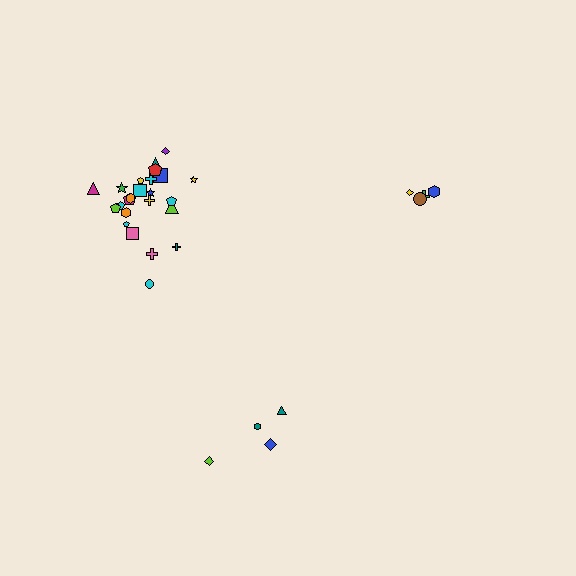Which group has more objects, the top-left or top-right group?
The top-left group.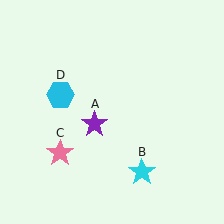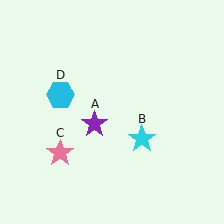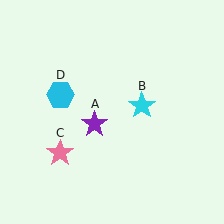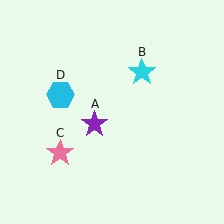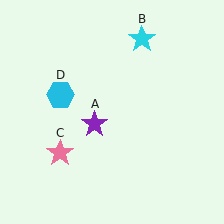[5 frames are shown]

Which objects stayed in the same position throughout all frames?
Purple star (object A) and pink star (object C) and cyan hexagon (object D) remained stationary.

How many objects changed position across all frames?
1 object changed position: cyan star (object B).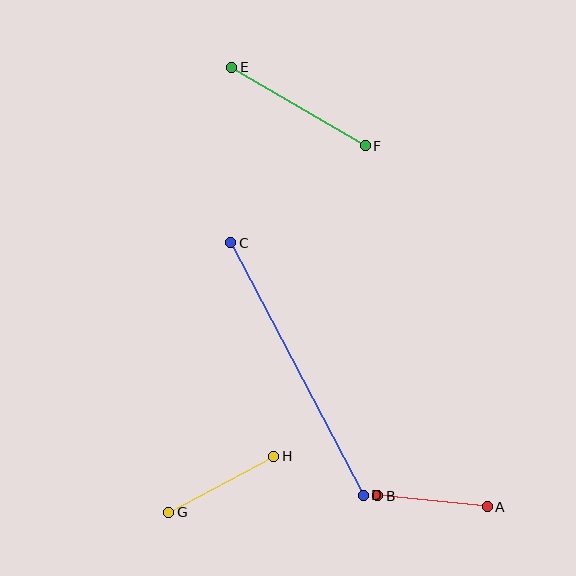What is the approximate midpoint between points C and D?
The midpoint is at approximately (297, 369) pixels.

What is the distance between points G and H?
The distance is approximately 119 pixels.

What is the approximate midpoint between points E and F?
The midpoint is at approximately (299, 106) pixels.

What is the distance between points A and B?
The distance is approximately 110 pixels.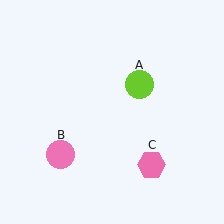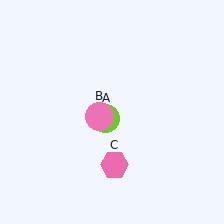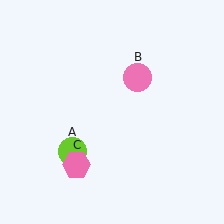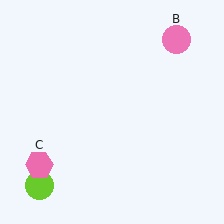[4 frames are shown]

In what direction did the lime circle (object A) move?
The lime circle (object A) moved down and to the left.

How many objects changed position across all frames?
3 objects changed position: lime circle (object A), pink circle (object B), pink hexagon (object C).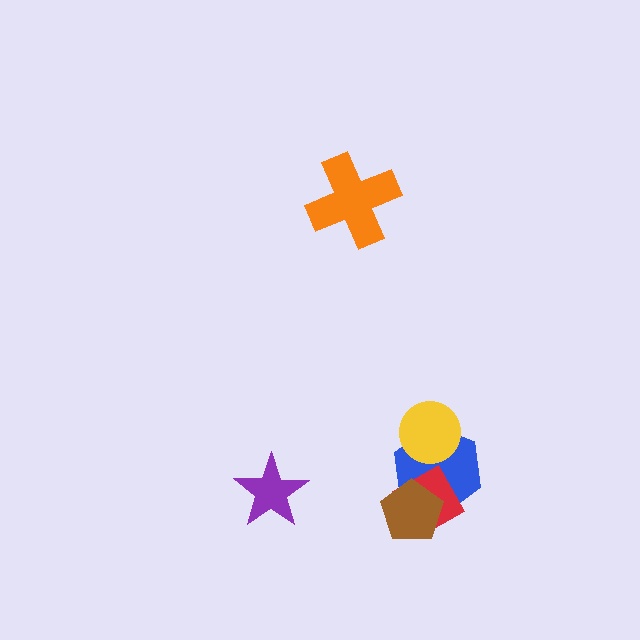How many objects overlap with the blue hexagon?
3 objects overlap with the blue hexagon.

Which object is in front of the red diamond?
The brown pentagon is in front of the red diamond.